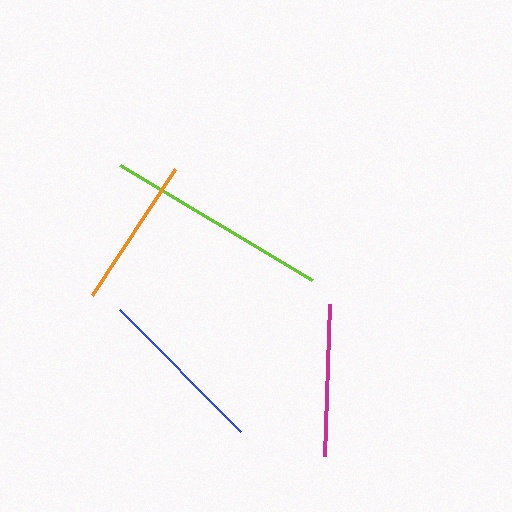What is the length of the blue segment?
The blue segment is approximately 172 pixels long.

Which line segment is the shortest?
The orange line is the shortest at approximately 151 pixels.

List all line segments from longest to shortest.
From longest to shortest: lime, blue, magenta, orange.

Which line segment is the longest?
The lime line is the longest at approximately 224 pixels.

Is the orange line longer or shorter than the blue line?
The blue line is longer than the orange line.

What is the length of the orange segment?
The orange segment is approximately 151 pixels long.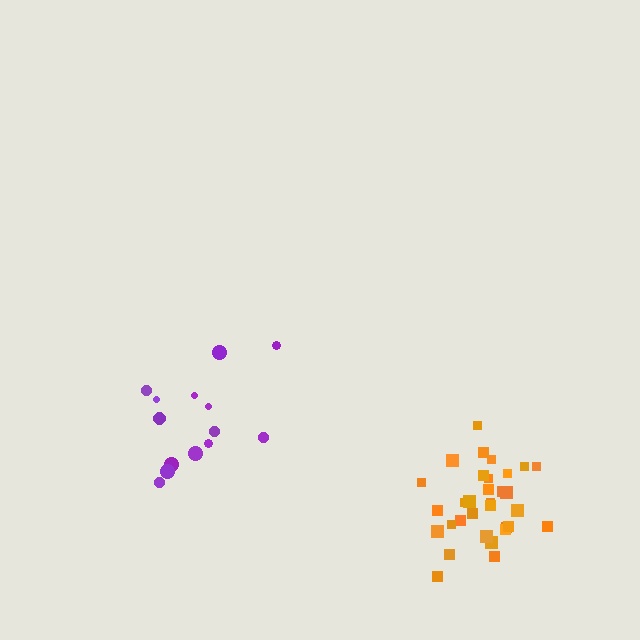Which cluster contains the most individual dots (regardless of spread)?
Orange (33).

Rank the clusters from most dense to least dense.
orange, purple.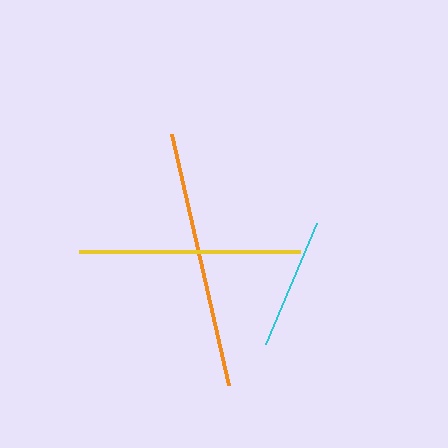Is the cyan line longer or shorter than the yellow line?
The yellow line is longer than the cyan line.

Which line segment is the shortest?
The cyan line is the shortest at approximately 132 pixels.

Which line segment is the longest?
The orange line is the longest at approximately 258 pixels.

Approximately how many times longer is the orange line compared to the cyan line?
The orange line is approximately 2.0 times the length of the cyan line.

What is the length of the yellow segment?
The yellow segment is approximately 221 pixels long.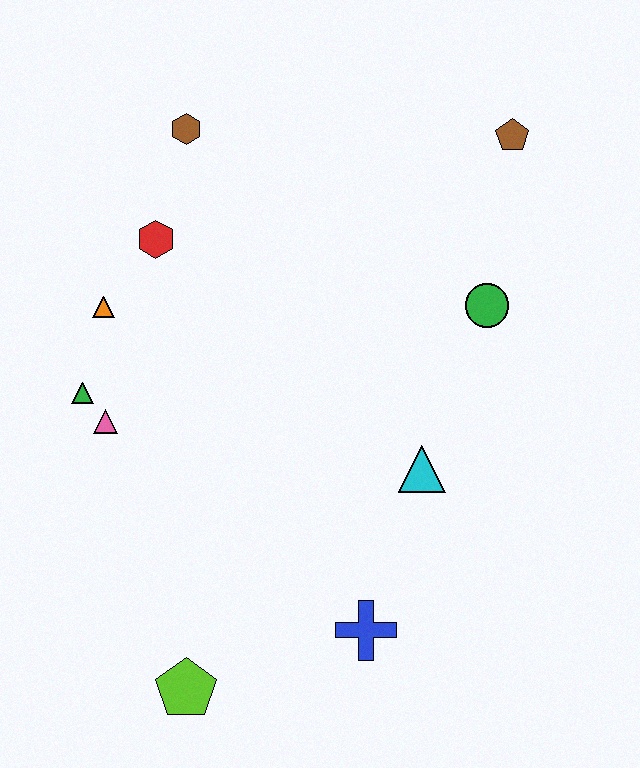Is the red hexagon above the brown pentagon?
No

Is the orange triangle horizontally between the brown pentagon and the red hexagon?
No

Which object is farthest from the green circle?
The lime pentagon is farthest from the green circle.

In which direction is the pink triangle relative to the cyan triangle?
The pink triangle is to the left of the cyan triangle.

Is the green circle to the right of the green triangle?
Yes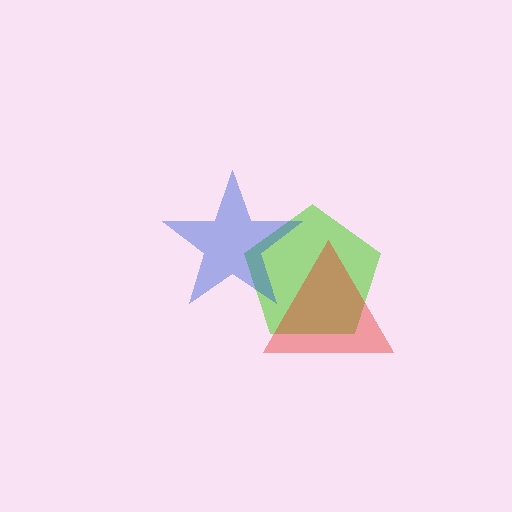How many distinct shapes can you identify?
There are 3 distinct shapes: a lime pentagon, a red triangle, a blue star.